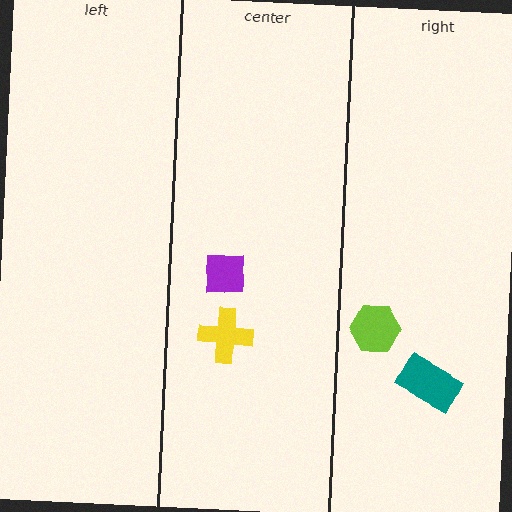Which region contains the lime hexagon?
The right region.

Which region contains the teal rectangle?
The right region.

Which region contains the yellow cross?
The center region.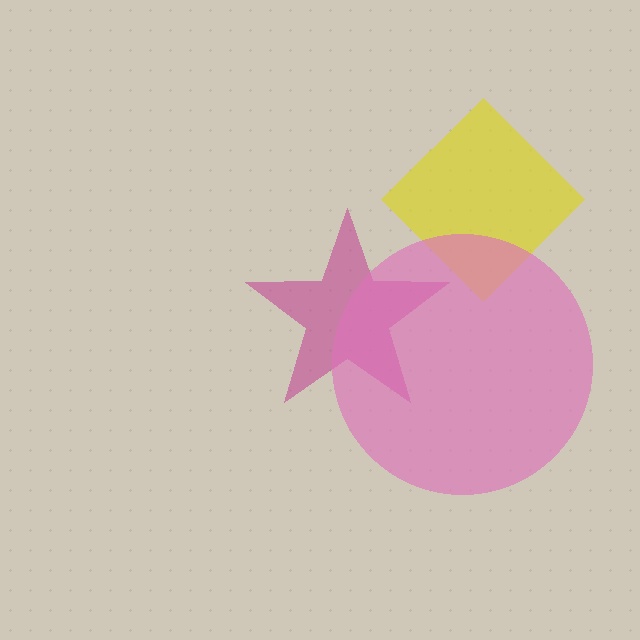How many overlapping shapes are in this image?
There are 3 overlapping shapes in the image.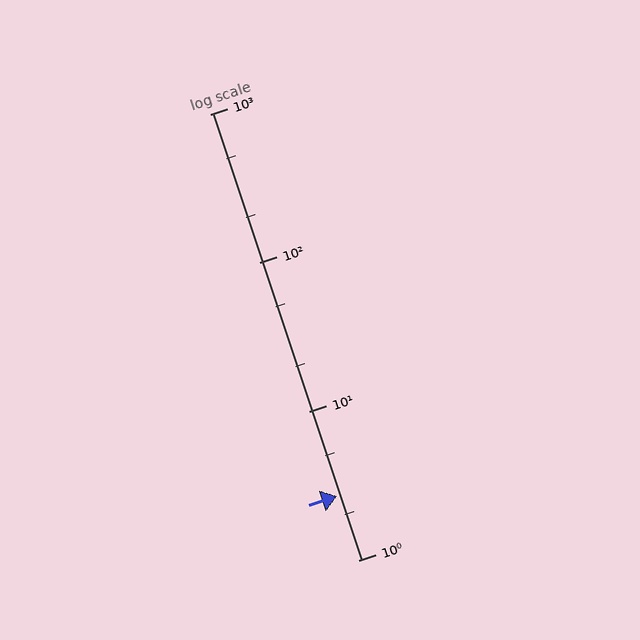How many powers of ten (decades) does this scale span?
The scale spans 3 decades, from 1 to 1000.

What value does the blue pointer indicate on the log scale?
The pointer indicates approximately 2.7.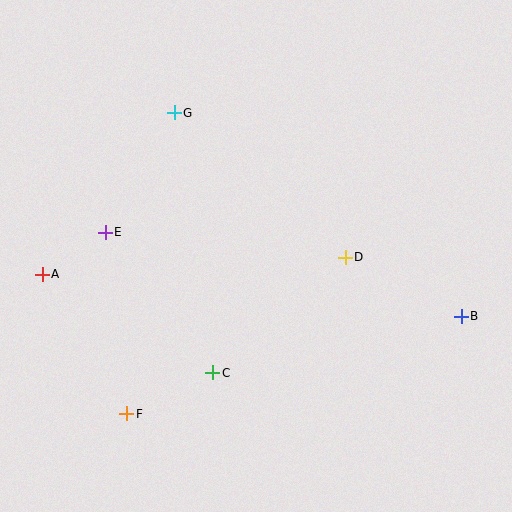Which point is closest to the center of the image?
Point D at (345, 257) is closest to the center.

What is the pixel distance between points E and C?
The distance between E and C is 177 pixels.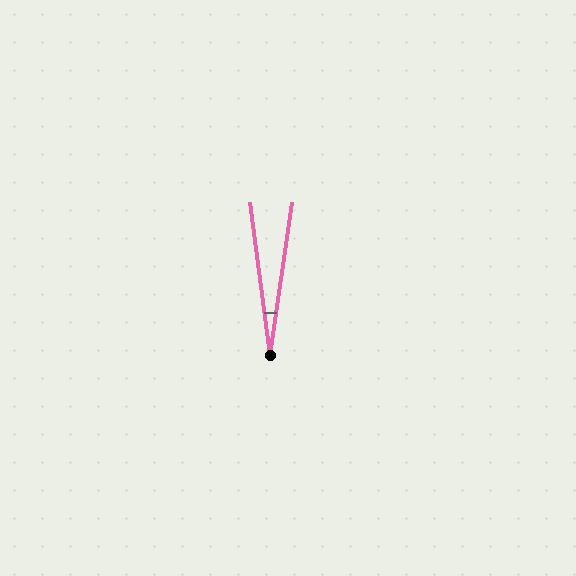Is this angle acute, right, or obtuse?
It is acute.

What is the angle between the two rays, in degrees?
Approximately 15 degrees.